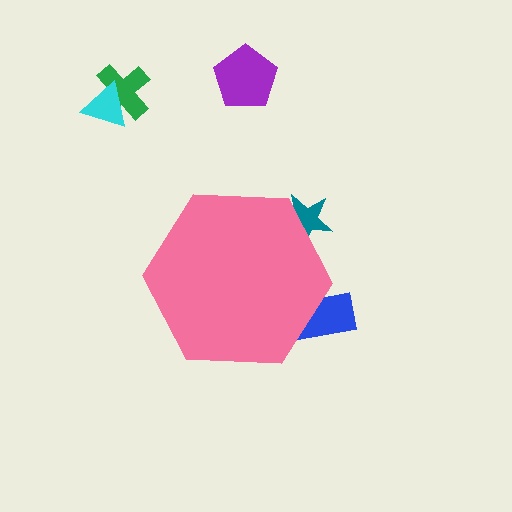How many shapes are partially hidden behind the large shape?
2 shapes are partially hidden.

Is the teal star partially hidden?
Yes, the teal star is partially hidden behind the pink hexagon.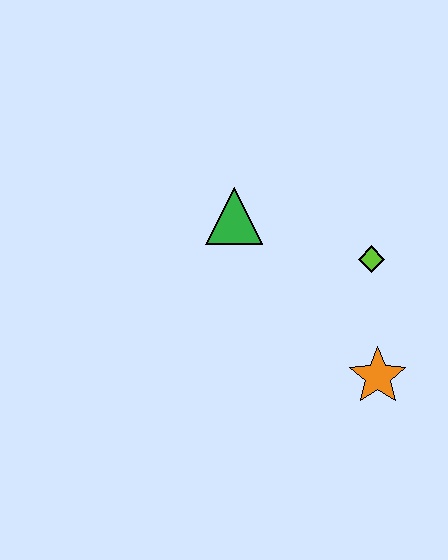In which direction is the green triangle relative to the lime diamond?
The green triangle is to the left of the lime diamond.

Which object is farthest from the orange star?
The green triangle is farthest from the orange star.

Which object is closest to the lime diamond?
The orange star is closest to the lime diamond.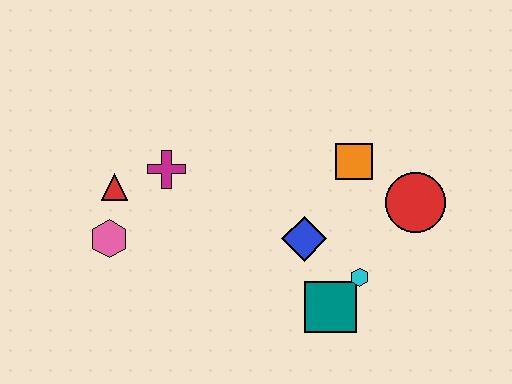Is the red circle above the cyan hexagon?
Yes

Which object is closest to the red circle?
The orange square is closest to the red circle.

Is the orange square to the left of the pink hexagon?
No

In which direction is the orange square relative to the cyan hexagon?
The orange square is above the cyan hexagon.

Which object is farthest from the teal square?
The red triangle is farthest from the teal square.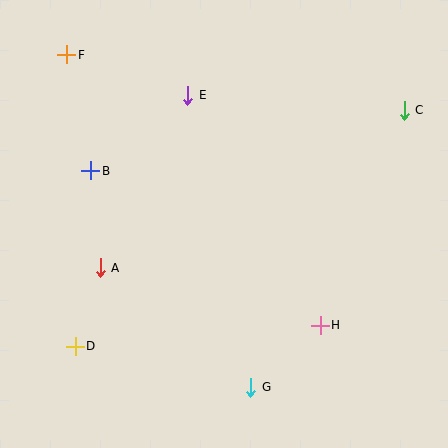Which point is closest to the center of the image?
Point A at (100, 268) is closest to the center.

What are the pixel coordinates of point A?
Point A is at (100, 268).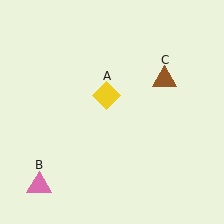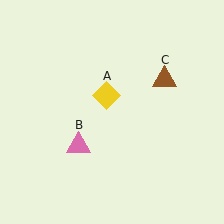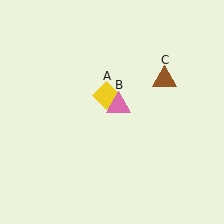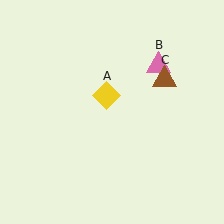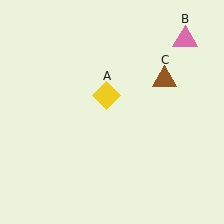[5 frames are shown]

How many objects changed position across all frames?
1 object changed position: pink triangle (object B).